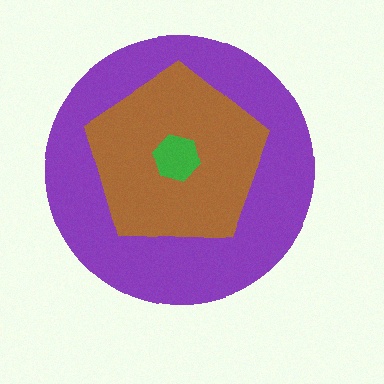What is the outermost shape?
The purple circle.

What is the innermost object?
The green hexagon.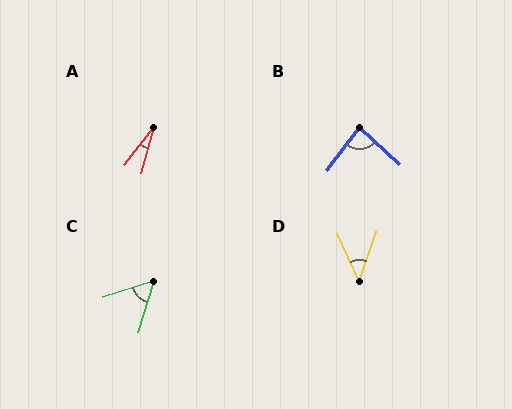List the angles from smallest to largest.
A (23°), D (43°), C (56°), B (84°).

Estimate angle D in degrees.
Approximately 43 degrees.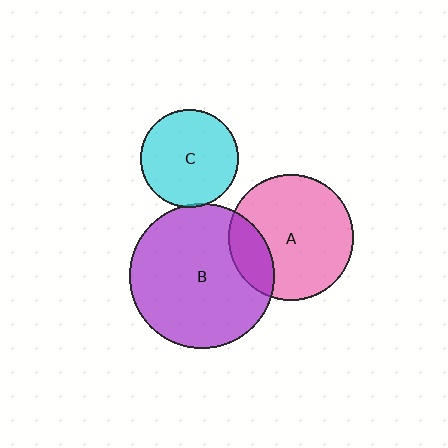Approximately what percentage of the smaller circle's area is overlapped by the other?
Approximately 5%.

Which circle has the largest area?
Circle B (purple).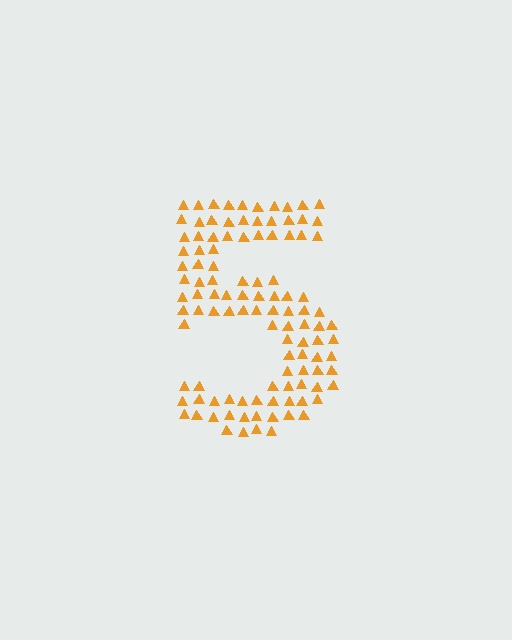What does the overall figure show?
The overall figure shows the digit 5.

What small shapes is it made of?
It is made of small triangles.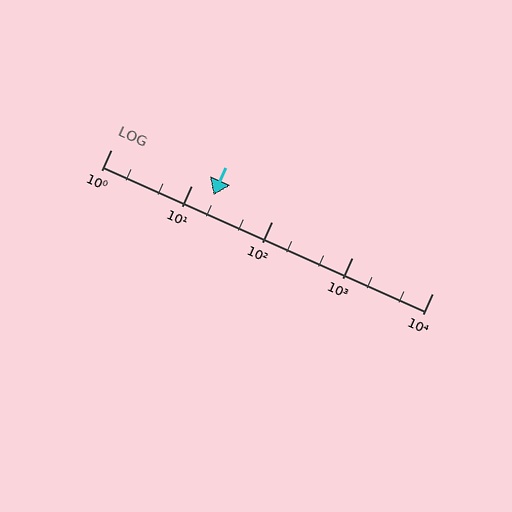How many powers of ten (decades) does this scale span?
The scale spans 4 decades, from 1 to 10000.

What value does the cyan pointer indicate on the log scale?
The pointer indicates approximately 19.